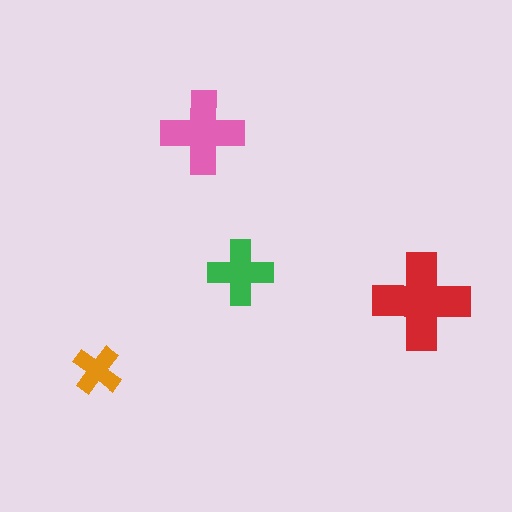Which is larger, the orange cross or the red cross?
The red one.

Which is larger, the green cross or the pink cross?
The pink one.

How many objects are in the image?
There are 4 objects in the image.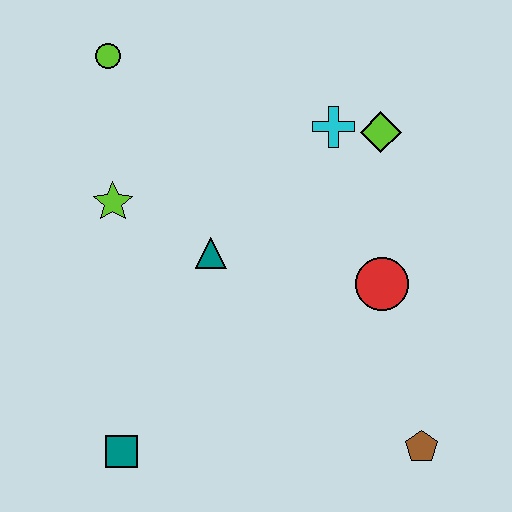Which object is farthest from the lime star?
The brown pentagon is farthest from the lime star.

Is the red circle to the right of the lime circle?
Yes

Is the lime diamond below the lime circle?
Yes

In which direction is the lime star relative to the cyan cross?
The lime star is to the left of the cyan cross.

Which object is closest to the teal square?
The teal triangle is closest to the teal square.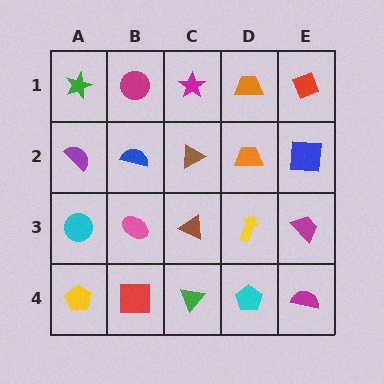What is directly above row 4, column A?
A cyan circle.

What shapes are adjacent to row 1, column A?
A purple semicircle (row 2, column A), a magenta circle (row 1, column B).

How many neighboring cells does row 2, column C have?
4.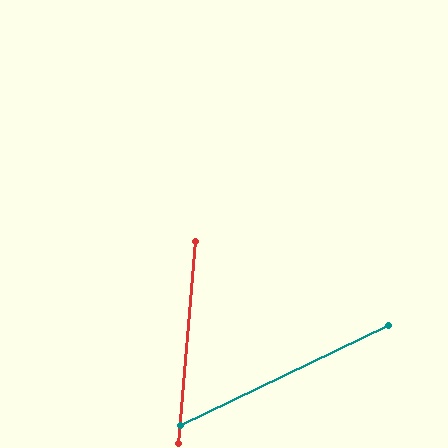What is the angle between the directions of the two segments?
Approximately 60 degrees.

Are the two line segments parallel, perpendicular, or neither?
Neither parallel nor perpendicular — they differ by about 60°.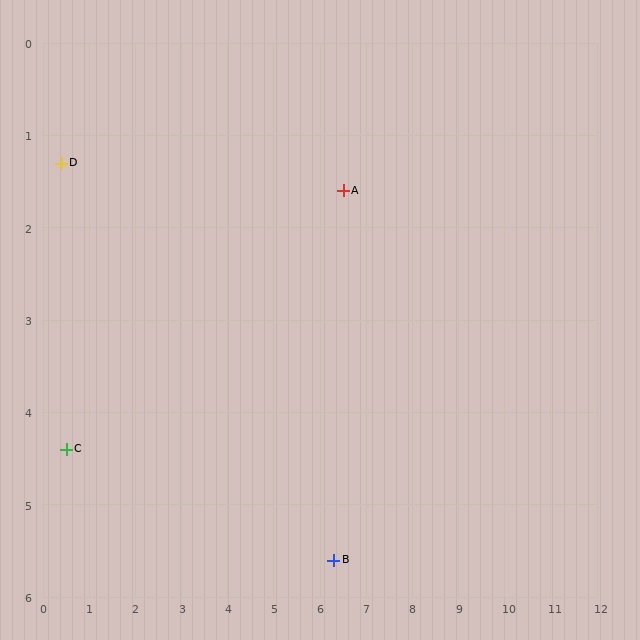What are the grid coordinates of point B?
Point B is at approximately (6.3, 5.6).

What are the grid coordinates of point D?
Point D is at approximately (0.4, 1.3).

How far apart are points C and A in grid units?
Points C and A are about 6.6 grid units apart.